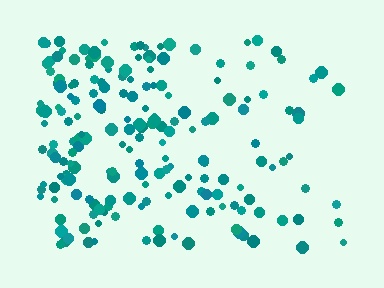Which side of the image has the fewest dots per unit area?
The right.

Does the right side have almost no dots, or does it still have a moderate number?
Still a moderate number, just noticeably fewer than the left.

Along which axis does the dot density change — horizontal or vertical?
Horizontal.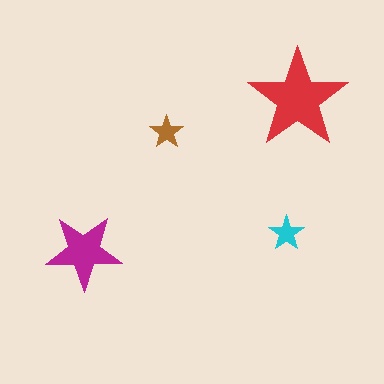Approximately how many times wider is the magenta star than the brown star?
About 2 times wider.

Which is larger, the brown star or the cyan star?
The cyan one.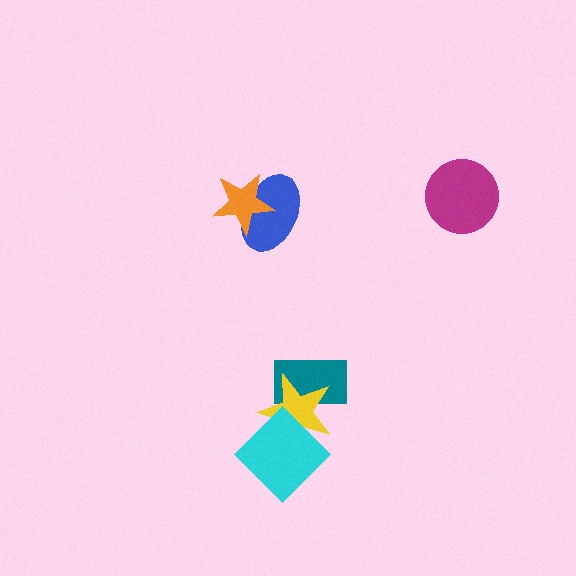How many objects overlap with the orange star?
1 object overlaps with the orange star.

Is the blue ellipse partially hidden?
Yes, it is partially covered by another shape.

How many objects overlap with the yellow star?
2 objects overlap with the yellow star.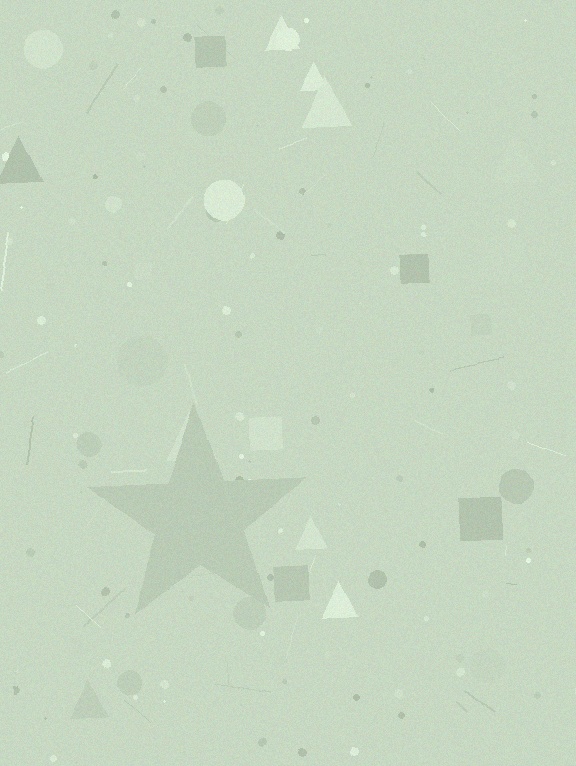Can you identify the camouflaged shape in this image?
The camouflaged shape is a star.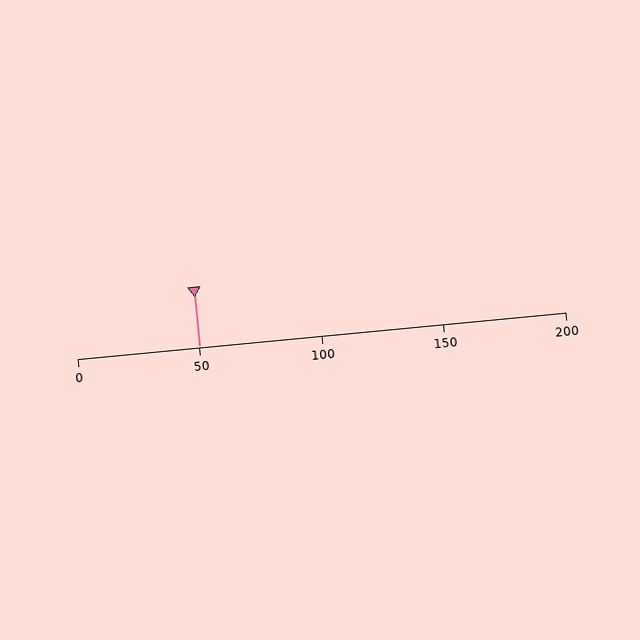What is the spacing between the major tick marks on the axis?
The major ticks are spaced 50 apart.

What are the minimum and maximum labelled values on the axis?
The axis runs from 0 to 200.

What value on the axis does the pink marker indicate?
The marker indicates approximately 50.